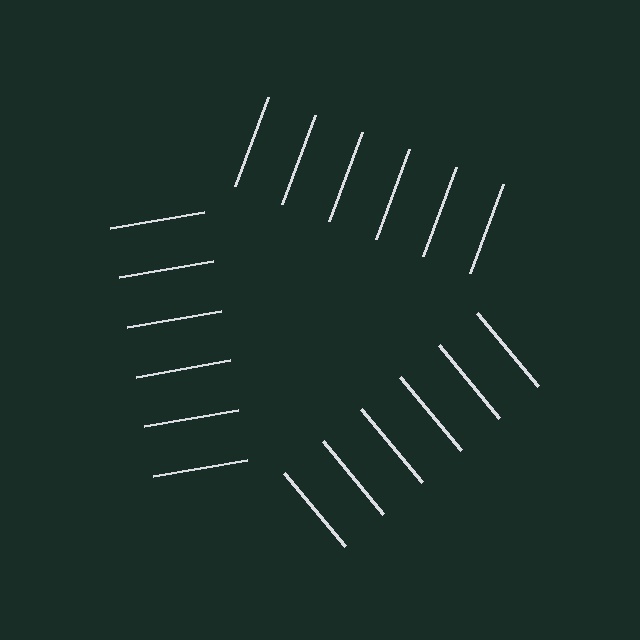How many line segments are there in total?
18 — 6 along each of the 3 edges.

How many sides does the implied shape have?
3 sides — the line-ends trace a triangle.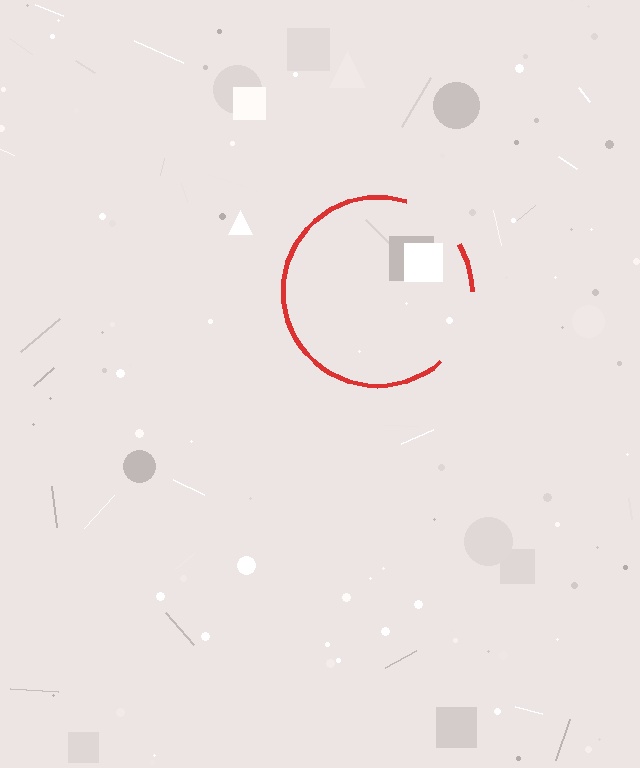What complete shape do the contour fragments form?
The contour fragments form a circle.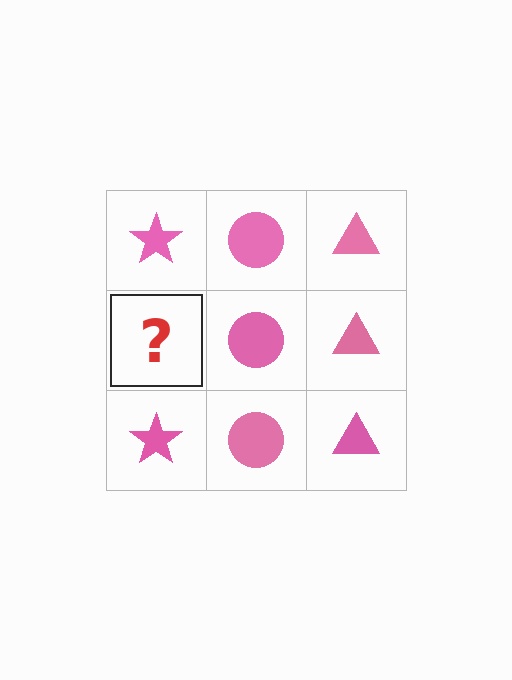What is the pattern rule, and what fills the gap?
The rule is that each column has a consistent shape. The gap should be filled with a pink star.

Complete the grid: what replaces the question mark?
The question mark should be replaced with a pink star.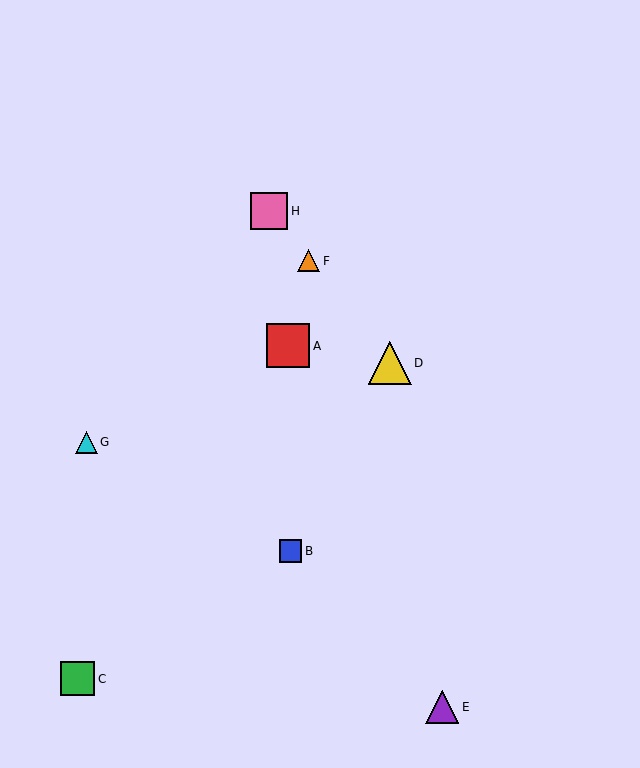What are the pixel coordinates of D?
Object D is at (390, 363).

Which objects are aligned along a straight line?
Objects D, F, H are aligned along a straight line.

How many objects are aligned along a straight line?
3 objects (D, F, H) are aligned along a straight line.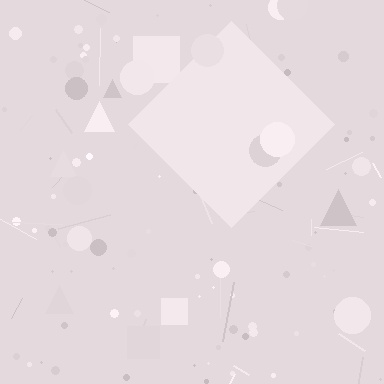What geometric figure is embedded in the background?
A diamond is embedded in the background.